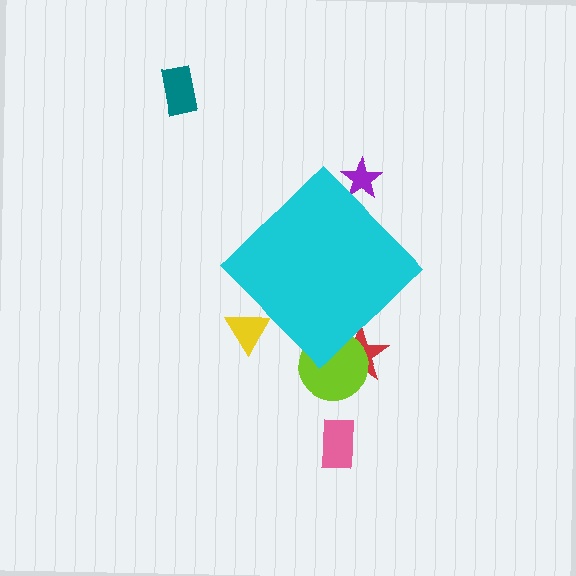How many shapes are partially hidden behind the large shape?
4 shapes are partially hidden.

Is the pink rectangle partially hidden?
No, the pink rectangle is fully visible.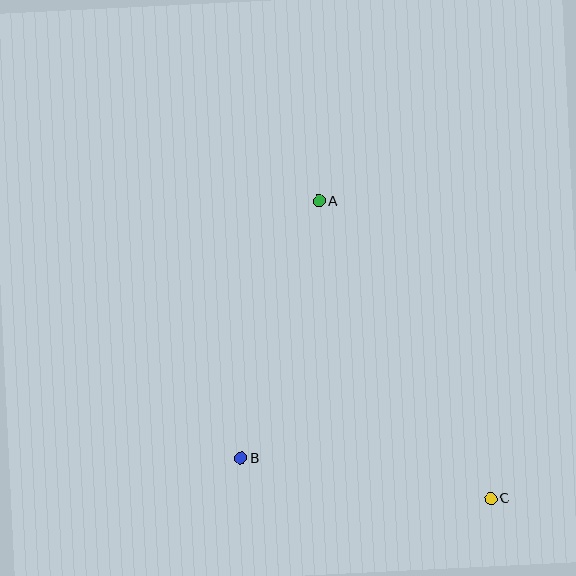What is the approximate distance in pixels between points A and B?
The distance between A and B is approximately 269 pixels.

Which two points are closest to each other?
Points B and C are closest to each other.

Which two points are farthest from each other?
Points A and C are farthest from each other.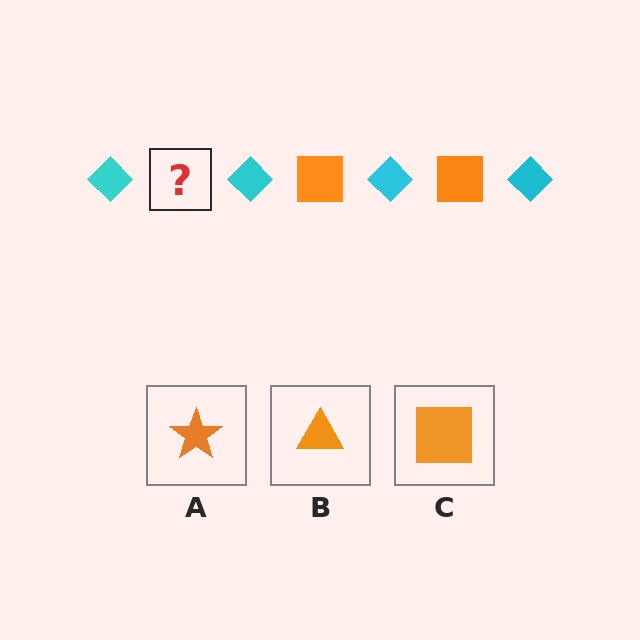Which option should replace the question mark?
Option C.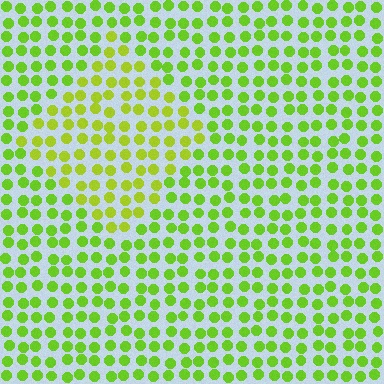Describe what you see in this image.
The image is filled with small lime elements in a uniform arrangement. A diamond-shaped region is visible where the elements are tinted to a slightly different hue, forming a subtle color boundary.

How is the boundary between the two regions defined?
The boundary is defined purely by a slight shift in hue (about 21 degrees). Spacing, size, and orientation are identical on both sides.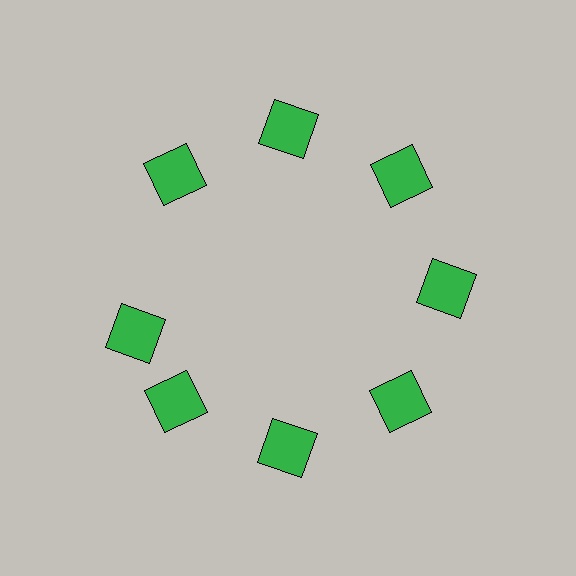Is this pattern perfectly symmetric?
No. The 8 green squares are arranged in a ring, but one element near the 9 o'clock position is rotated out of alignment along the ring, breaking the 8-fold rotational symmetry.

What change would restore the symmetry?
The symmetry would be restored by rotating it back into even spacing with its neighbors so that all 8 squares sit at equal angles and equal distance from the center.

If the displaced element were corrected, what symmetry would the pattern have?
It would have 8-fold rotational symmetry — the pattern would map onto itself every 45 degrees.